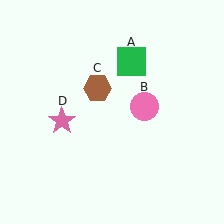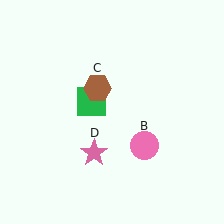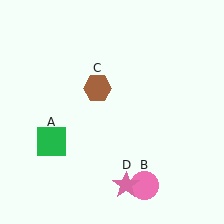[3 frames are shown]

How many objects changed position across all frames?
3 objects changed position: green square (object A), pink circle (object B), pink star (object D).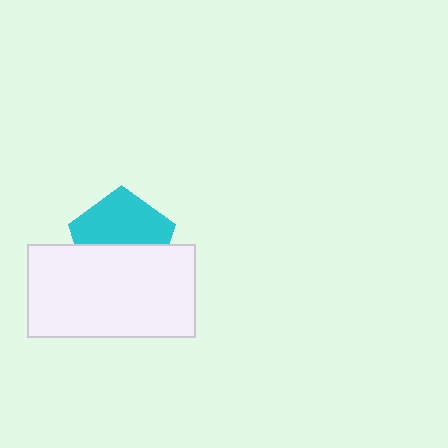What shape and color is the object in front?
The object in front is a white rectangle.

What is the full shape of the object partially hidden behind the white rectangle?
The partially hidden object is a cyan pentagon.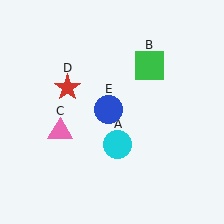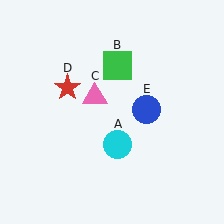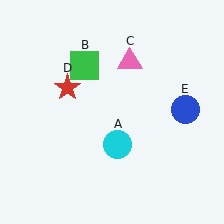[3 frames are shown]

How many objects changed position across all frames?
3 objects changed position: green square (object B), pink triangle (object C), blue circle (object E).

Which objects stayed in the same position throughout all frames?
Cyan circle (object A) and red star (object D) remained stationary.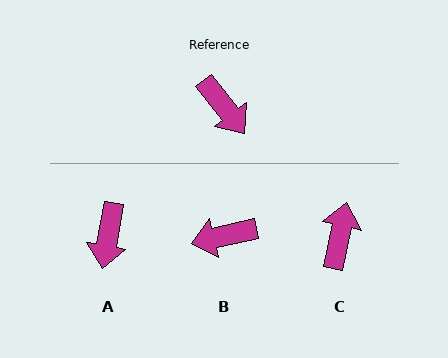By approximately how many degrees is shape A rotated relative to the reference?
Approximately 48 degrees clockwise.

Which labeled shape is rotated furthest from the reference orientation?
C, about 131 degrees away.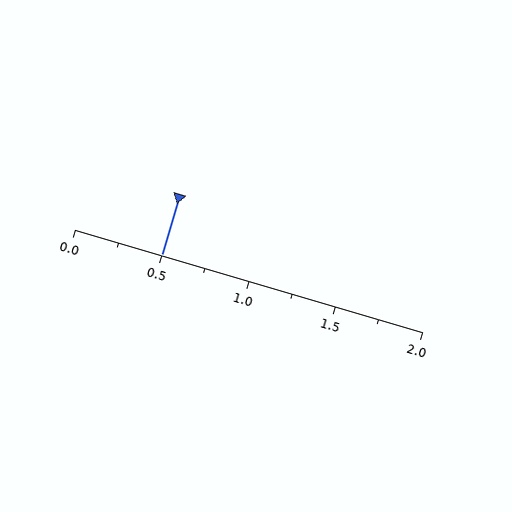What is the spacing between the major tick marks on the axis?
The major ticks are spaced 0.5 apart.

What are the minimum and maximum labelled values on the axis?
The axis runs from 0.0 to 2.0.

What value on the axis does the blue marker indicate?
The marker indicates approximately 0.5.